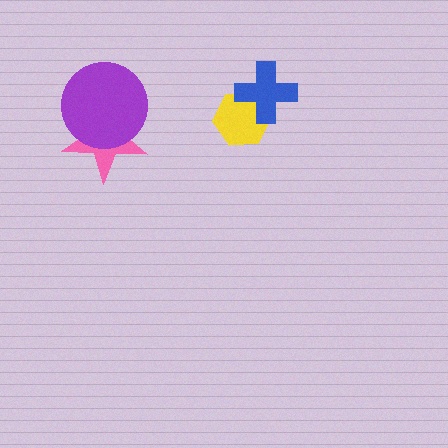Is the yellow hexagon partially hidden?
Yes, it is partially covered by another shape.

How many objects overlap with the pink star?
1 object overlaps with the pink star.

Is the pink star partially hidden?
Yes, it is partially covered by another shape.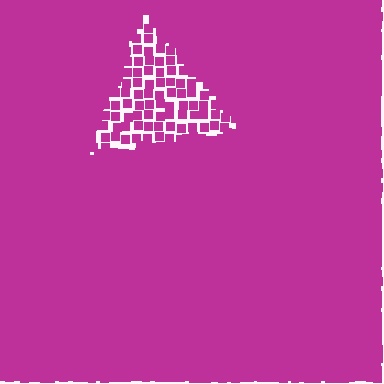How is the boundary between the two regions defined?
The boundary is defined by a change in element density (approximately 2.6x ratio). All elements are the same color, size, and shape.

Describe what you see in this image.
The image contains small magenta elements arranged at two different densities. A triangle-shaped region is visible where the elements are less densely packed than the surrounding area.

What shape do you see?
I see a triangle.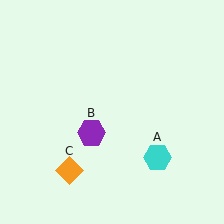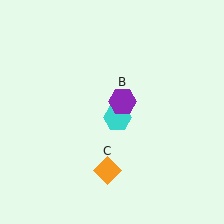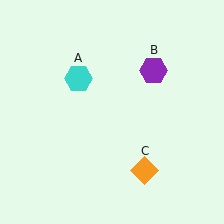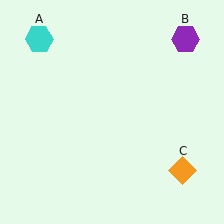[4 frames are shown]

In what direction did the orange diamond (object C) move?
The orange diamond (object C) moved right.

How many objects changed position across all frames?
3 objects changed position: cyan hexagon (object A), purple hexagon (object B), orange diamond (object C).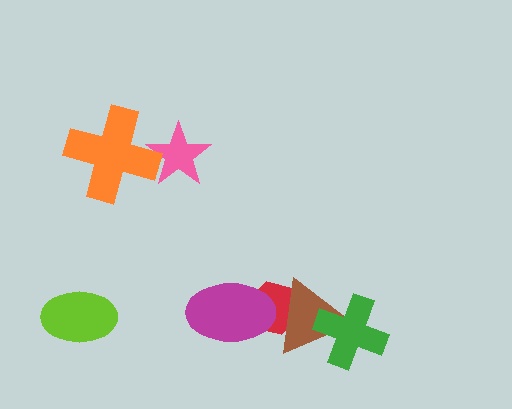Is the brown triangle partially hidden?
Yes, it is partially covered by another shape.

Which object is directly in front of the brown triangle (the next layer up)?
The green cross is directly in front of the brown triangle.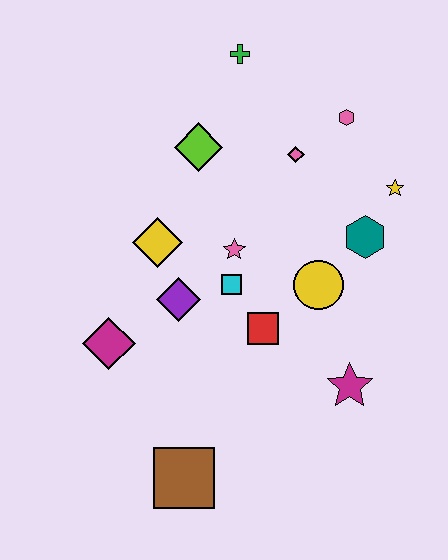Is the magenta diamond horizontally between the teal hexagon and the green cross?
No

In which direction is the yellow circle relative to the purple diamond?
The yellow circle is to the right of the purple diamond.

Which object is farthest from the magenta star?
The green cross is farthest from the magenta star.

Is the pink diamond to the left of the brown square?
No